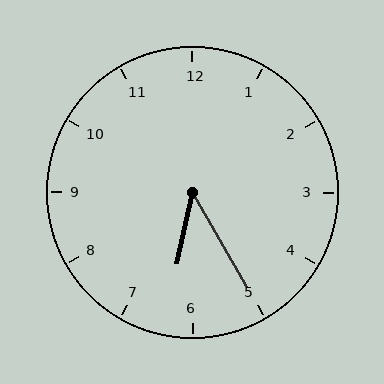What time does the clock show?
6:25.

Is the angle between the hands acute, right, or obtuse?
It is acute.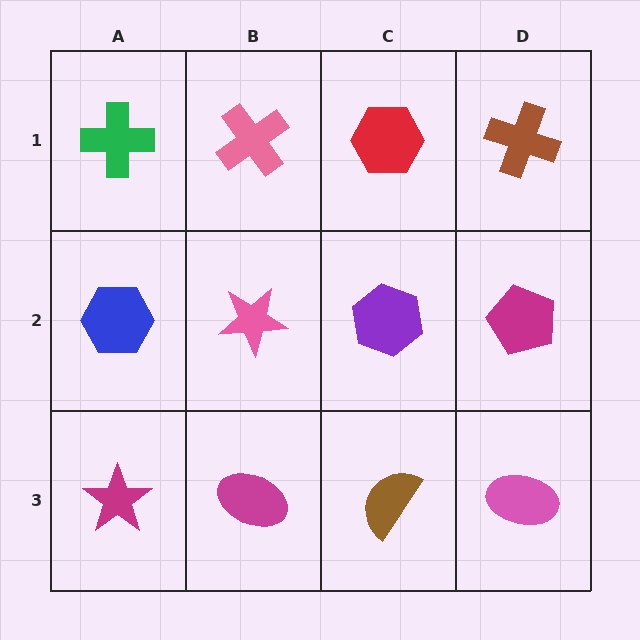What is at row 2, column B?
A pink star.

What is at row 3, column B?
A magenta ellipse.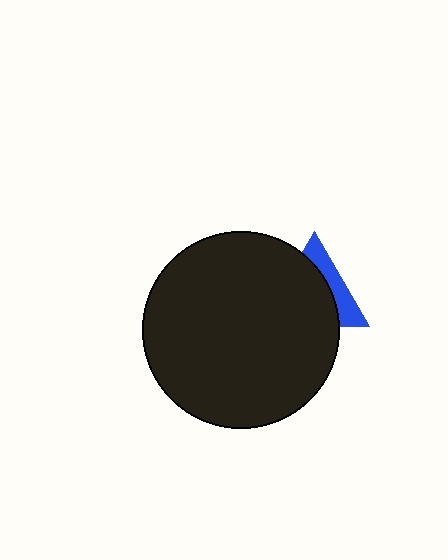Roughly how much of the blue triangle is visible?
A small part of it is visible (roughly 34%).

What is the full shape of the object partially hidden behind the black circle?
The partially hidden object is a blue triangle.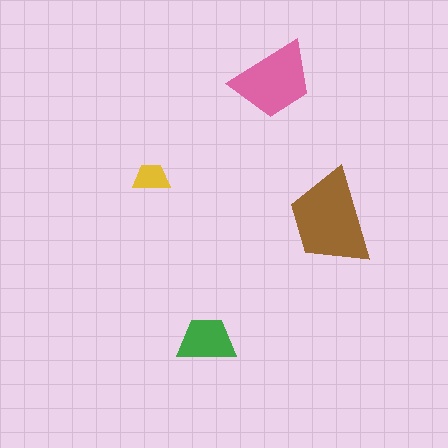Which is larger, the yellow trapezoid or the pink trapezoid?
The pink one.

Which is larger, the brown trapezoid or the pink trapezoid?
The brown one.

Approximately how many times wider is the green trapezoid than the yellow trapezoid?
About 1.5 times wider.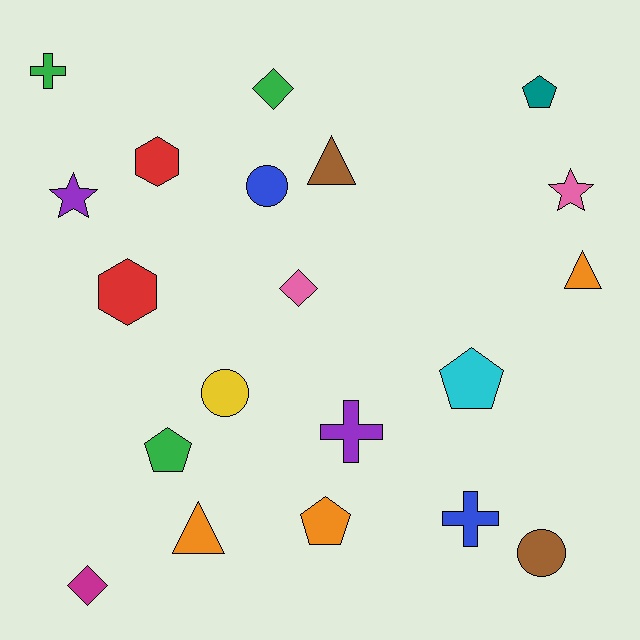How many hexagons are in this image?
There are 2 hexagons.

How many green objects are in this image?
There are 3 green objects.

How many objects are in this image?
There are 20 objects.